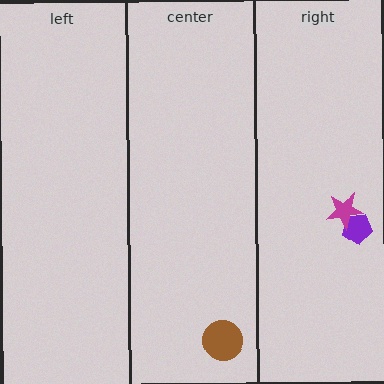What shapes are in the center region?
The brown circle.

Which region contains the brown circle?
The center region.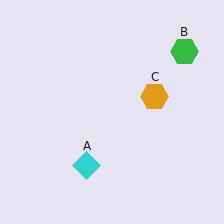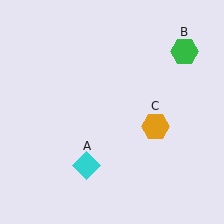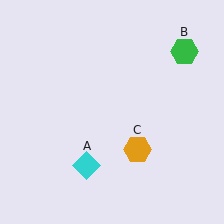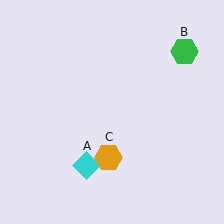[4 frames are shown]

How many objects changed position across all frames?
1 object changed position: orange hexagon (object C).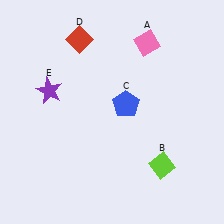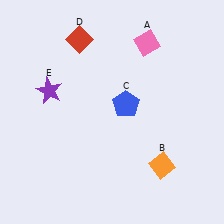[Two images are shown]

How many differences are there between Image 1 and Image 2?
There is 1 difference between the two images.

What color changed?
The diamond (B) changed from lime in Image 1 to orange in Image 2.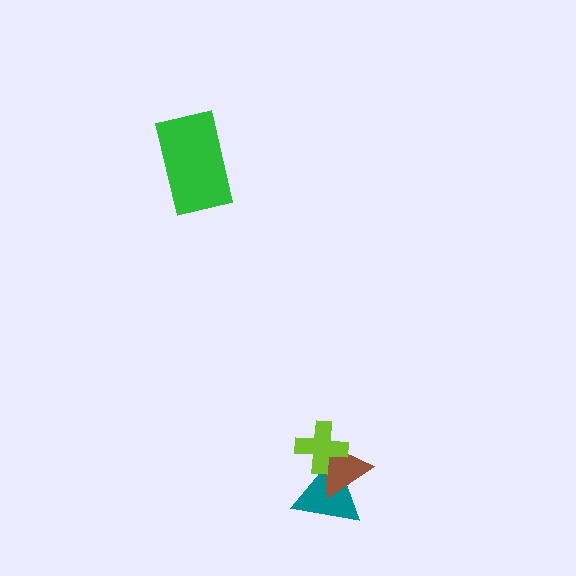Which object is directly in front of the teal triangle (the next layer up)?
The brown triangle is directly in front of the teal triangle.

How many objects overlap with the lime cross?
2 objects overlap with the lime cross.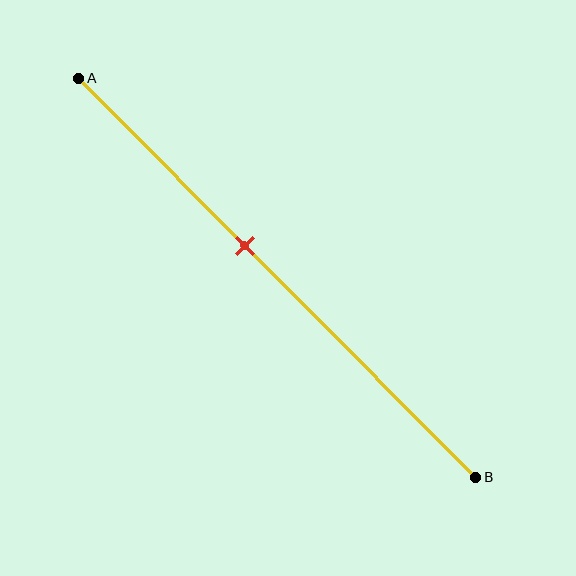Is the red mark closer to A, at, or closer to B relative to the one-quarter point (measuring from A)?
The red mark is closer to point B than the one-quarter point of segment AB.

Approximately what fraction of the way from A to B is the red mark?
The red mark is approximately 40% of the way from A to B.